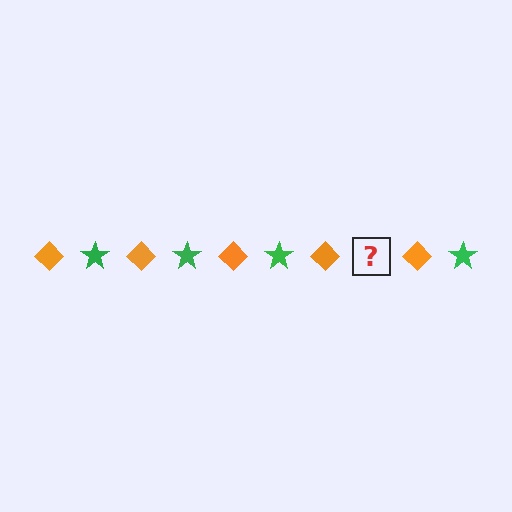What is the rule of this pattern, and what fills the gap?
The rule is that the pattern alternates between orange diamond and green star. The gap should be filled with a green star.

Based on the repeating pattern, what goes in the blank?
The blank should be a green star.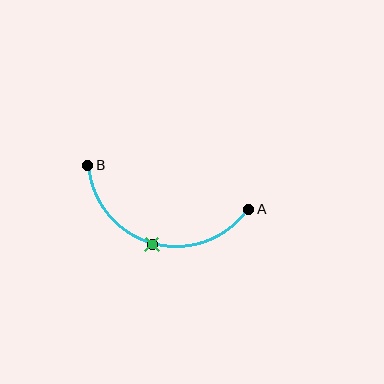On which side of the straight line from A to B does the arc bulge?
The arc bulges below the straight line connecting A and B.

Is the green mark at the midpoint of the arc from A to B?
Yes. The green mark lies on the arc at equal arc-length from both A and B — it is the arc midpoint.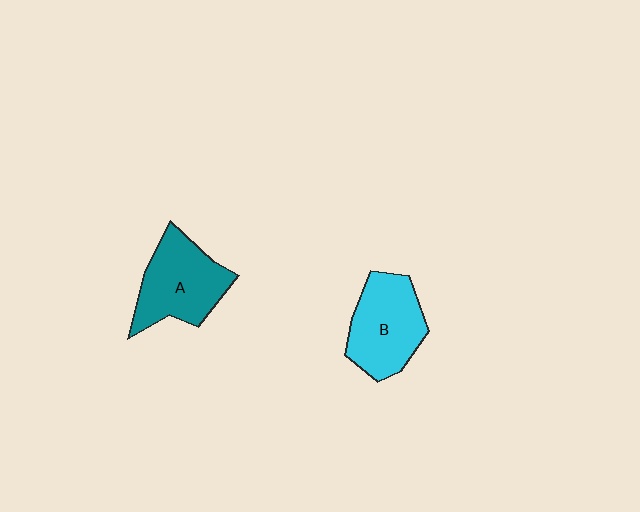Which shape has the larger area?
Shape A (teal).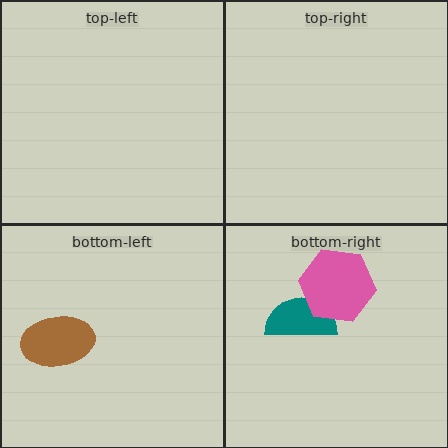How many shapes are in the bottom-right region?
2.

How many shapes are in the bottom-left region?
1.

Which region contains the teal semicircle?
The bottom-right region.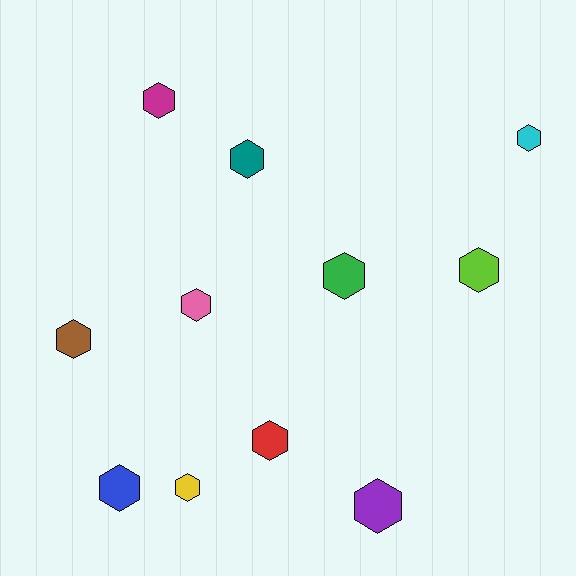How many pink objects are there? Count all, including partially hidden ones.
There is 1 pink object.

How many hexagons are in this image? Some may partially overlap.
There are 11 hexagons.